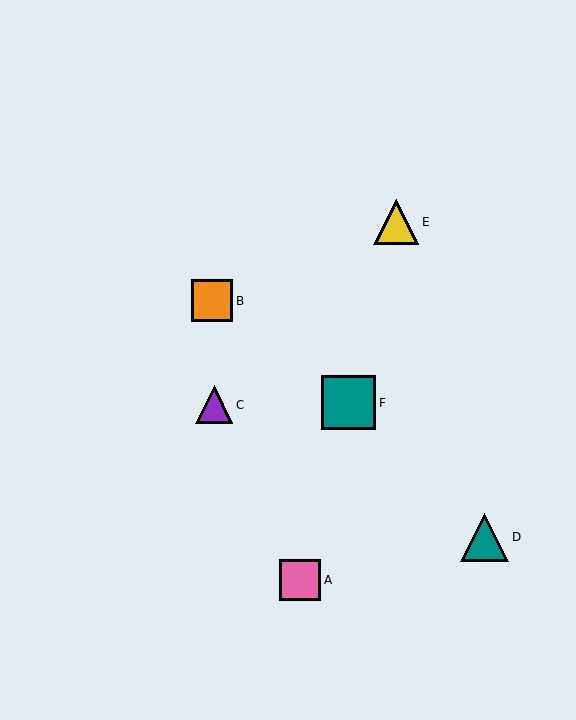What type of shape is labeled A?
Shape A is a pink square.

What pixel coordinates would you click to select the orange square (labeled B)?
Click at (212, 301) to select the orange square B.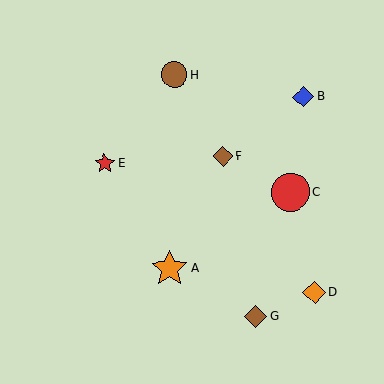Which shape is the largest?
The red circle (labeled C) is the largest.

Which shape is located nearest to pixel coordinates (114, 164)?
The red star (labeled E) at (105, 163) is nearest to that location.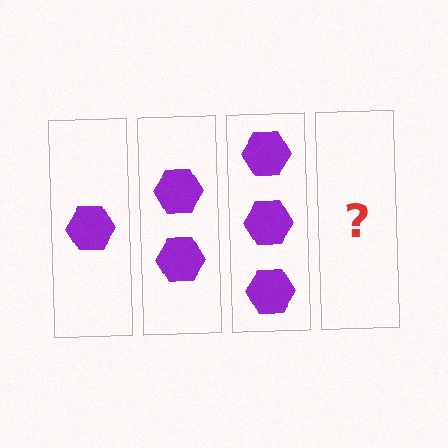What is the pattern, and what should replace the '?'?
The pattern is that each step adds one more hexagon. The '?' should be 4 hexagons.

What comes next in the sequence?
The next element should be 4 hexagons.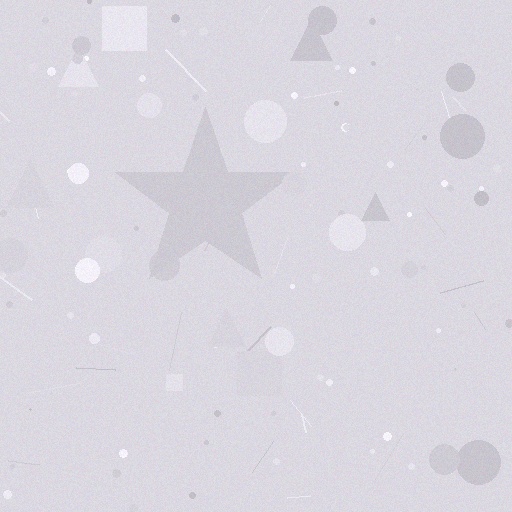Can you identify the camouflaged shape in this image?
The camouflaged shape is a star.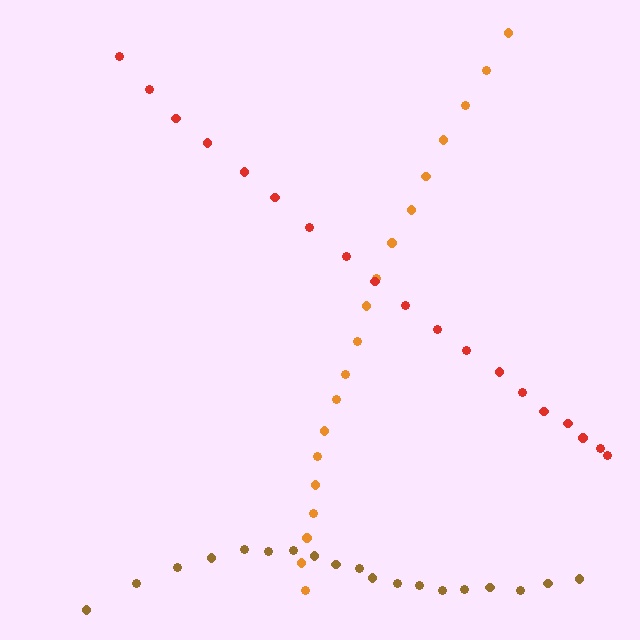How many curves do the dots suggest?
There are 3 distinct paths.